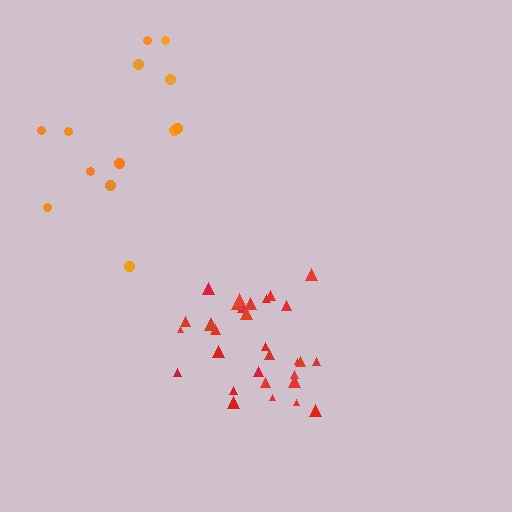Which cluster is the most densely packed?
Red.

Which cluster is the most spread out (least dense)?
Orange.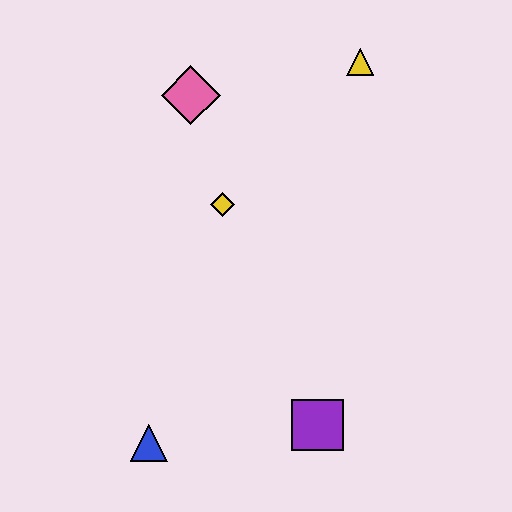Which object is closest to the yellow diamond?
The pink diamond is closest to the yellow diamond.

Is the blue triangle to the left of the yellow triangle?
Yes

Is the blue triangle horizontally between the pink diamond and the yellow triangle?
No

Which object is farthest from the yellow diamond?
The blue triangle is farthest from the yellow diamond.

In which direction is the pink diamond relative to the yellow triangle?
The pink diamond is to the left of the yellow triangle.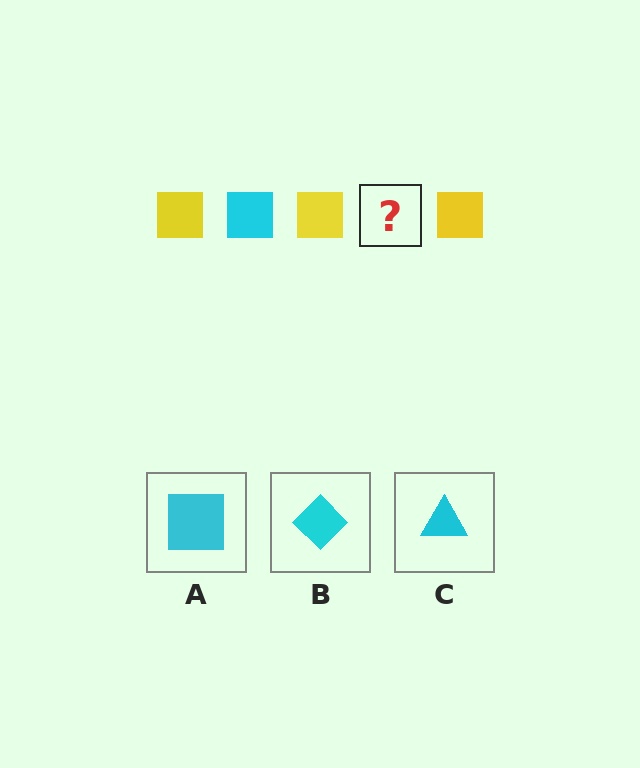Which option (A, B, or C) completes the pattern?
A.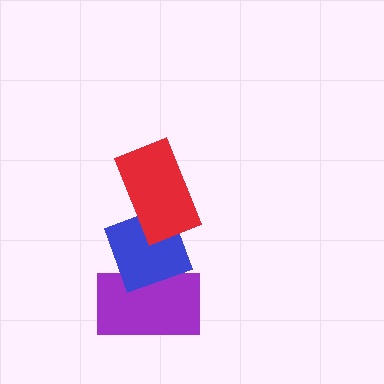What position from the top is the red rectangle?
The red rectangle is 1st from the top.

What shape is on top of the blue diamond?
The red rectangle is on top of the blue diamond.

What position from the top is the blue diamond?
The blue diamond is 2nd from the top.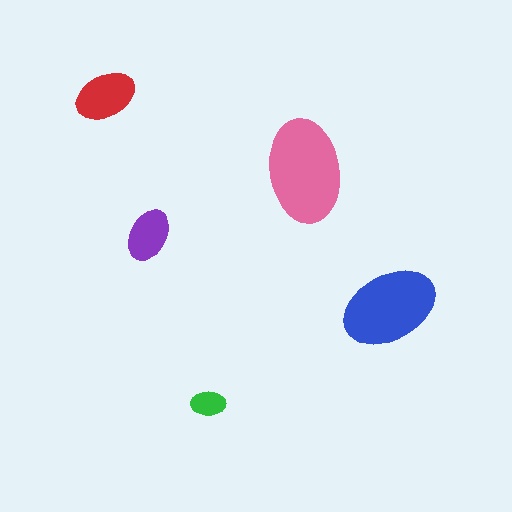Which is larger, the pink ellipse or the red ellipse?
The pink one.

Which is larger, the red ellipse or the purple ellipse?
The red one.